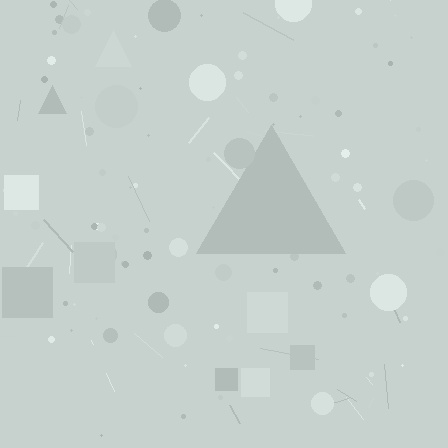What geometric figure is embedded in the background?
A triangle is embedded in the background.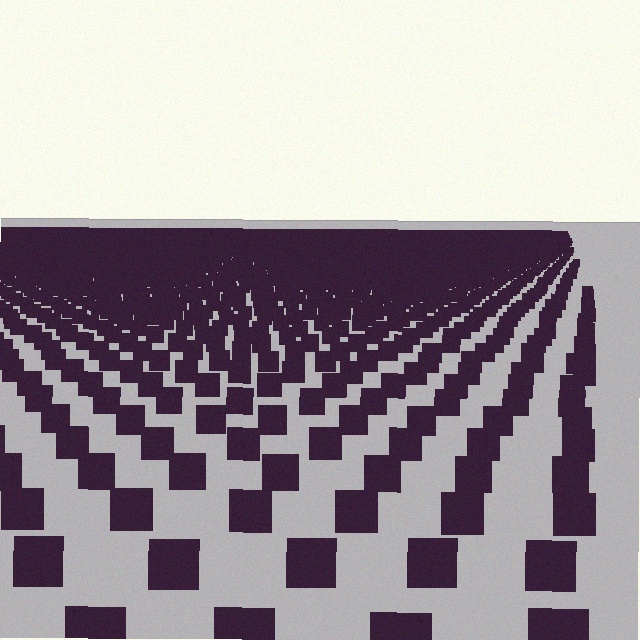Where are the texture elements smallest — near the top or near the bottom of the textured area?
Near the top.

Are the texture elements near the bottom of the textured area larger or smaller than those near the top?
Larger. Near the bottom, elements are closer to the viewer and appear at a bigger on-screen size.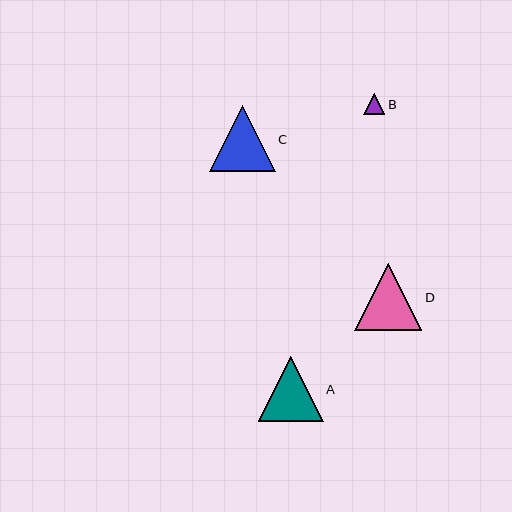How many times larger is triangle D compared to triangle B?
Triangle D is approximately 3.2 times the size of triangle B.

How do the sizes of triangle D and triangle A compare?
Triangle D and triangle A are approximately the same size.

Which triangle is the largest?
Triangle D is the largest with a size of approximately 67 pixels.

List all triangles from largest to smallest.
From largest to smallest: D, C, A, B.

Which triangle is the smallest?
Triangle B is the smallest with a size of approximately 21 pixels.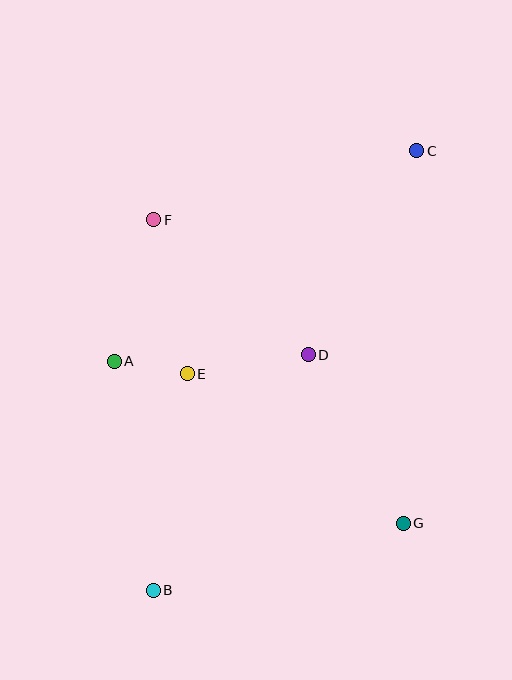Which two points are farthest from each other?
Points B and C are farthest from each other.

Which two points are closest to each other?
Points A and E are closest to each other.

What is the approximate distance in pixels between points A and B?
The distance between A and B is approximately 232 pixels.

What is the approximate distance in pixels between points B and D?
The distance between B and D is approximately 282 pixels.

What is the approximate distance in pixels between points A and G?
The distance between A and G is approximately 332 pixels.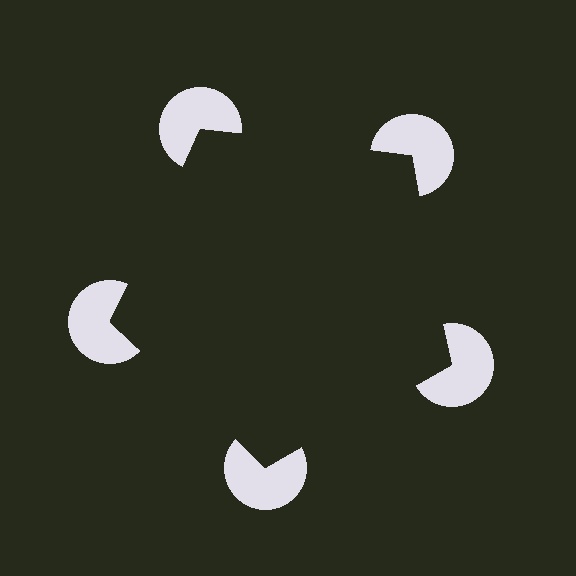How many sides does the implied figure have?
5 sides.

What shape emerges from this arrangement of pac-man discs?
An illusory pentagon — its edges are inferred from the aligned wedge cuts in the pac-man discs, not physically drawn.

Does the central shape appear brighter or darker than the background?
It typically appears slightly darker than the background, even though no actual brightness change is drawn.